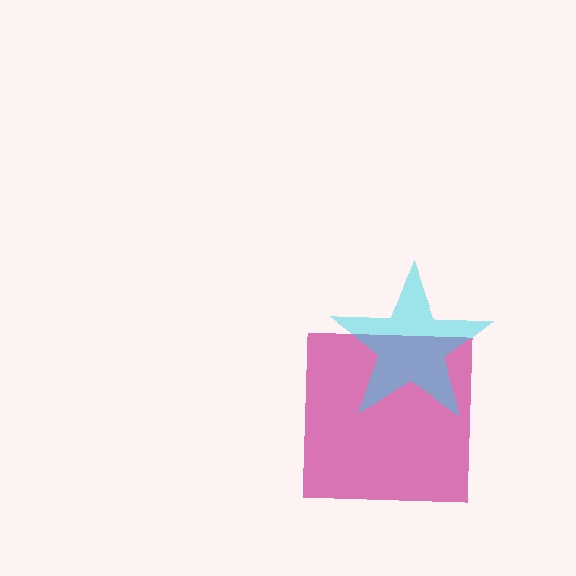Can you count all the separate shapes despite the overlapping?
Yes, there are 2 separate shapes.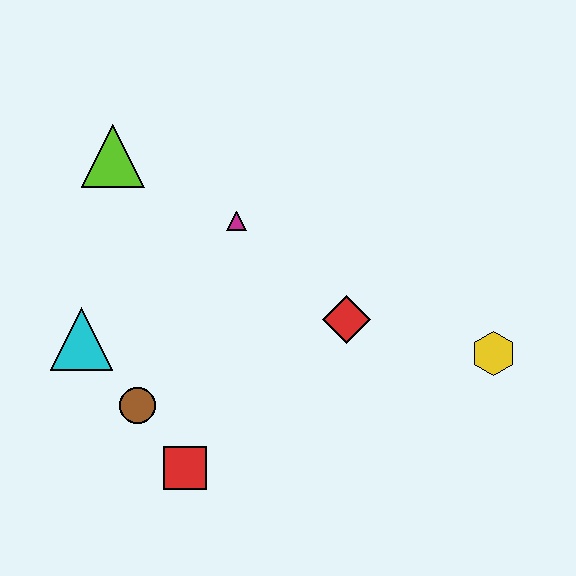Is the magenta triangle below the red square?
No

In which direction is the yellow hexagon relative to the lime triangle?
The yellow hexagon is to the right of the lime triangle.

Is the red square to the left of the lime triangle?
No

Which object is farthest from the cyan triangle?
The yellow hexagon is farthest from the cyan triangle.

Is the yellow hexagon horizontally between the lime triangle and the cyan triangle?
No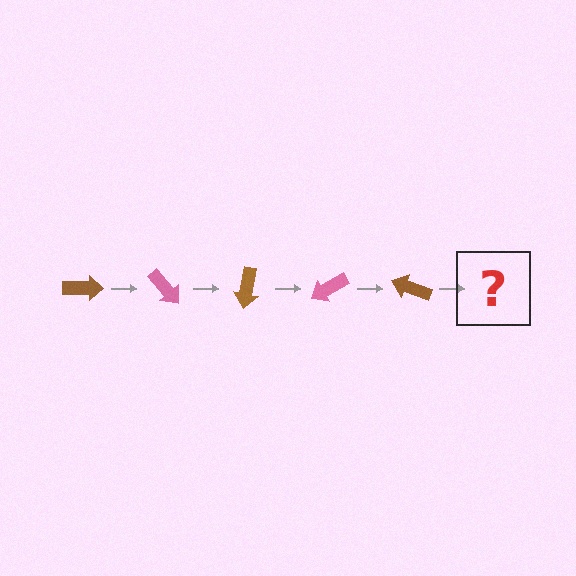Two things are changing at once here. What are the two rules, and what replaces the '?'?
The two rules are that it rotates 50 degrees each step and the color cycles through brown and pink. The '?' should be a pink arrow, rotated 250 degrees from the start.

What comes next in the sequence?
The next element should be a pink arrow, rotated 250 degrees from the start.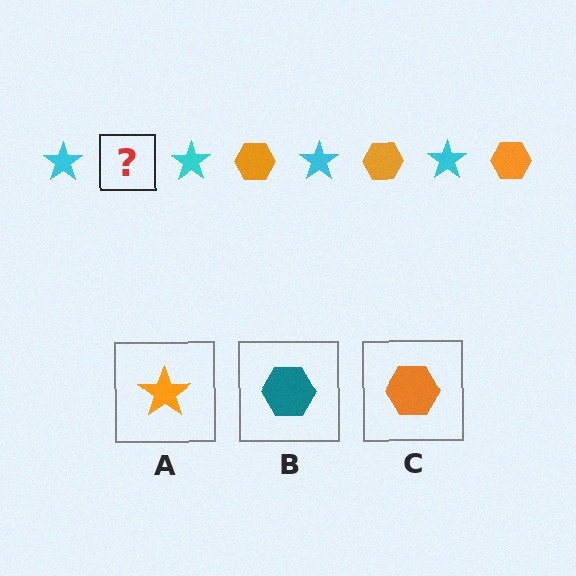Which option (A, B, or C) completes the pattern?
C.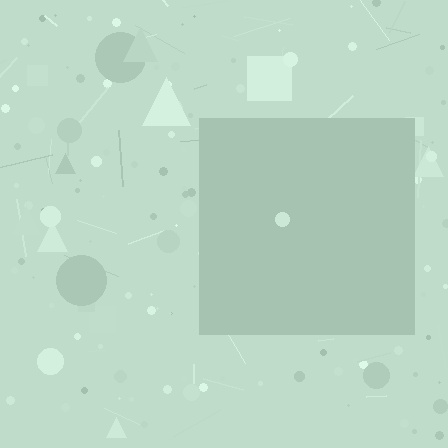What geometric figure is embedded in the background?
A square is embedded in the background.